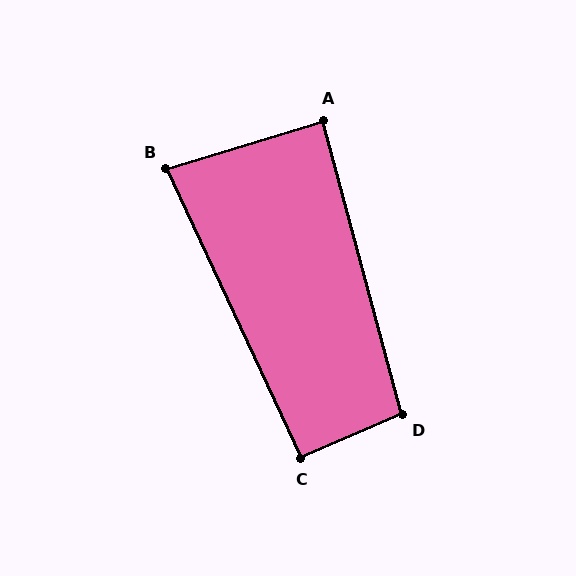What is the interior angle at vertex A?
Approximately 88 degrees (approximately right).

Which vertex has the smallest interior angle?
B, at approximately 82 degrees.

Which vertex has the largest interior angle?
D, at approximately 98 degrees.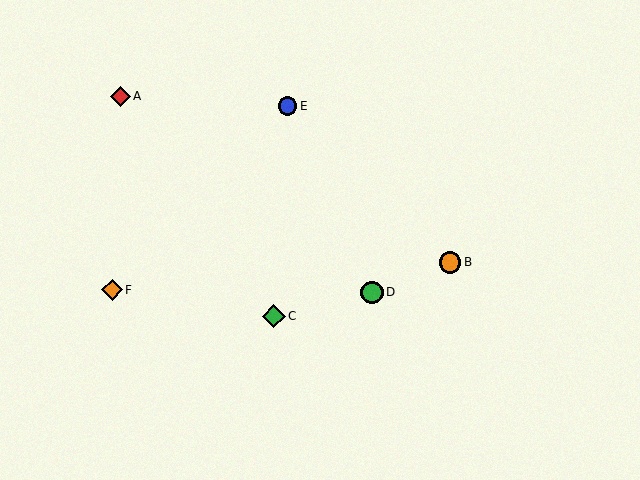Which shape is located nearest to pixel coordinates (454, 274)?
The orange circle (labeled B) at (450, 262) is nearest to that location.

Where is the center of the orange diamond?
The center of the orange diamond is at (112, 290).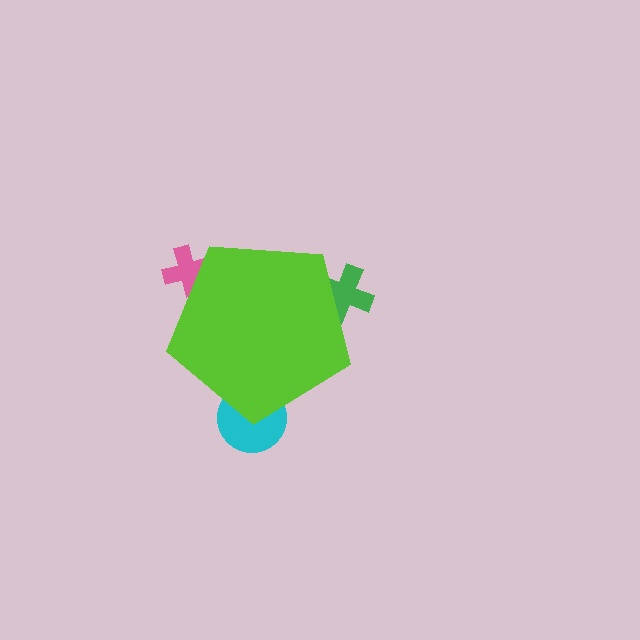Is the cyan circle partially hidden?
Yes, the cyan circle is partially hidden behind the lime pentagon.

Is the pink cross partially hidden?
Yes, the pink cross is partially hidden behind the lime pentagon.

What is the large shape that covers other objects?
A lime pentagon.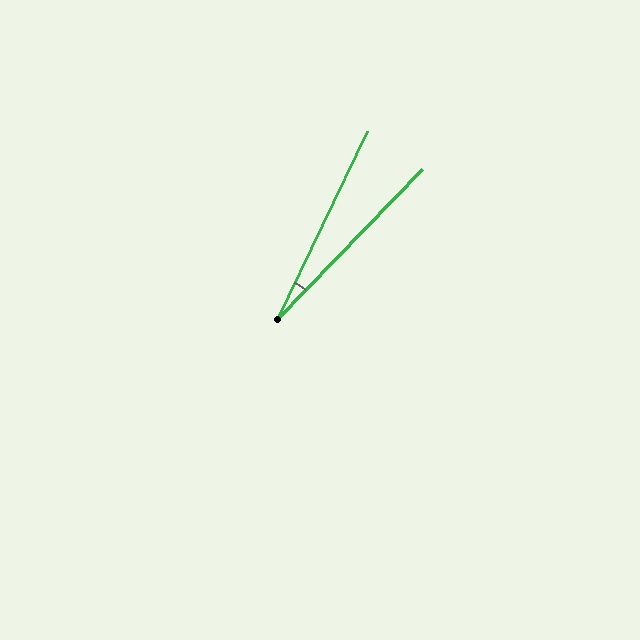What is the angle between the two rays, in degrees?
Approximately 19 degrees.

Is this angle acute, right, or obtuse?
It is acute.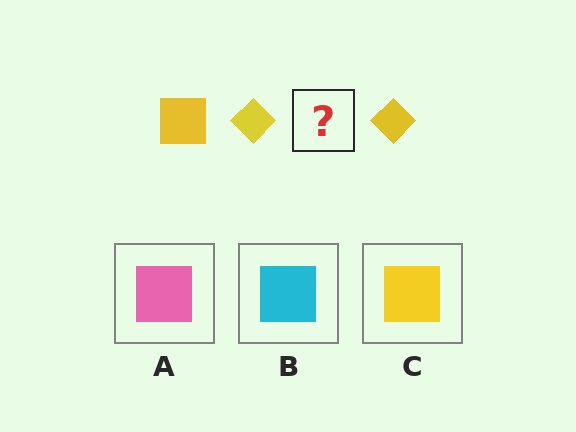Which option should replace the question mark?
Option C.